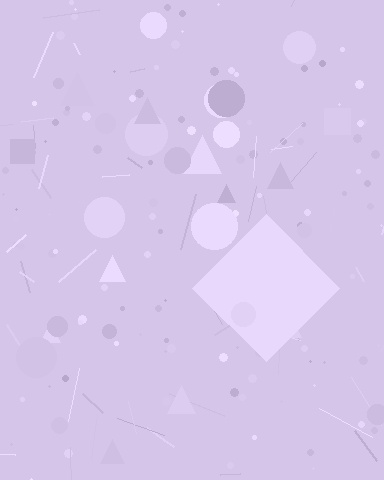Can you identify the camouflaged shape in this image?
The camouflaged shape is a diamond.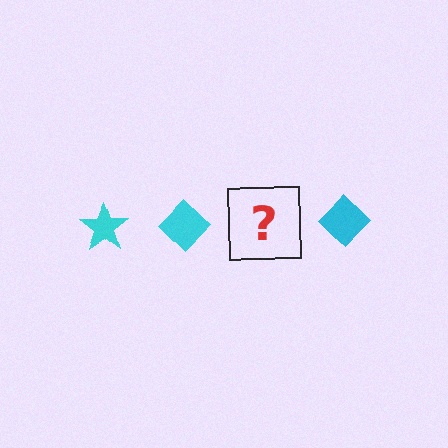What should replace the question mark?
The question mark should be replaced with a cyan star.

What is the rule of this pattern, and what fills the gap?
The rule is that the pattern cycles through star, diamond shapes in cyan. The gap should be filled with a cyan star.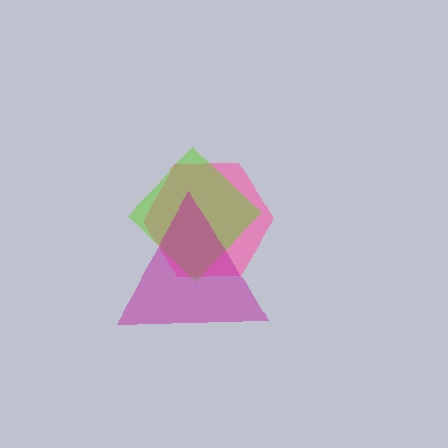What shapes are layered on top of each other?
The layered shapes are: a pink hexagon, a lime diamond, a magenta triangle.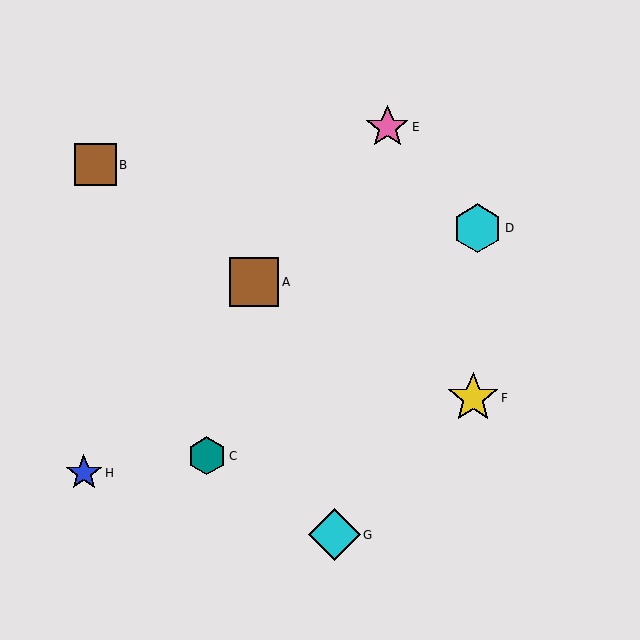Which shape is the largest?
The cyan diamond (labeled G) is the largest.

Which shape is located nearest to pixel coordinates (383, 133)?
The pink star (labeled E) at (387, 127) is nearest to that location.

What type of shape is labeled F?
Shape F is a yellow star.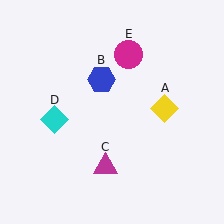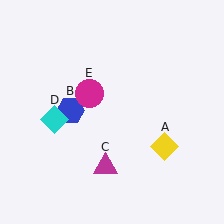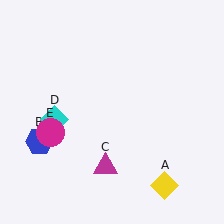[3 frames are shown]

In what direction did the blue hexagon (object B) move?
The blue hexagon (object B) moved down and to the left.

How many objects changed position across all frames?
3 objects changed position: yellow diamond (object A), blue hexagon (object B), magenta circle (object E).